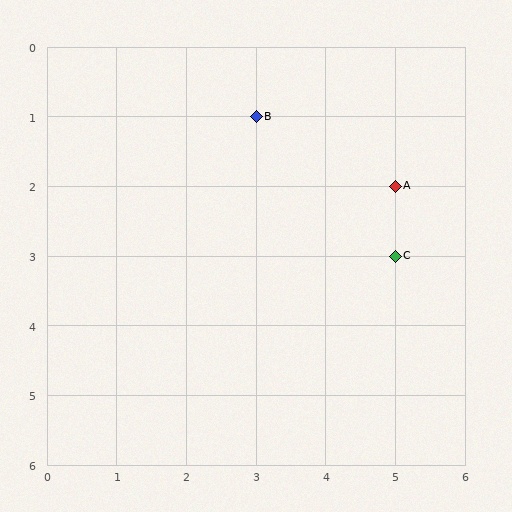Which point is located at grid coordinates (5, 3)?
Point C is at (5, 3).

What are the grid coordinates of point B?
Point B is at grid coordinates (3, 1).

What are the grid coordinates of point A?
Point A is at grid coordinates (5, 2).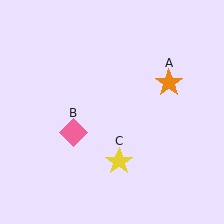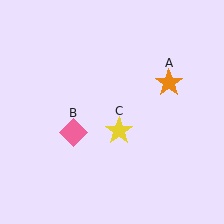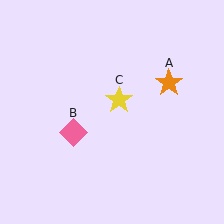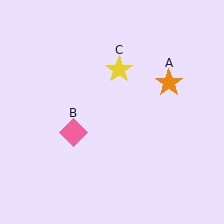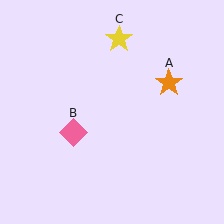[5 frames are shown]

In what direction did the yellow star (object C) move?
The yellow star (object C) moved up.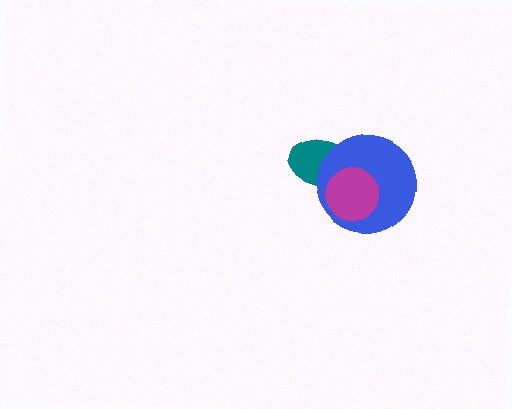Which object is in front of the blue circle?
The magenta circle is in front of the blue circle.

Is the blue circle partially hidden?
Yes, it is partially covered by another shape.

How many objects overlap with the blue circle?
2 objects overlap with the blue circle.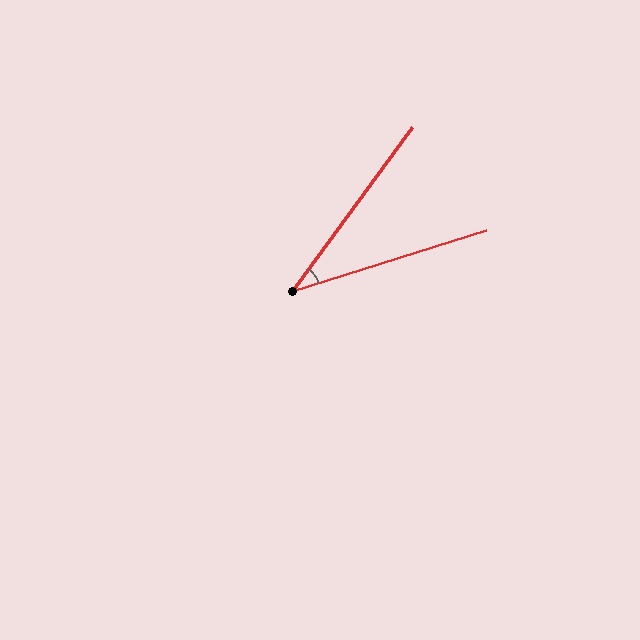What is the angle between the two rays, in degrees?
Approximately 36 degrees.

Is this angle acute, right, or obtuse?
It is acute.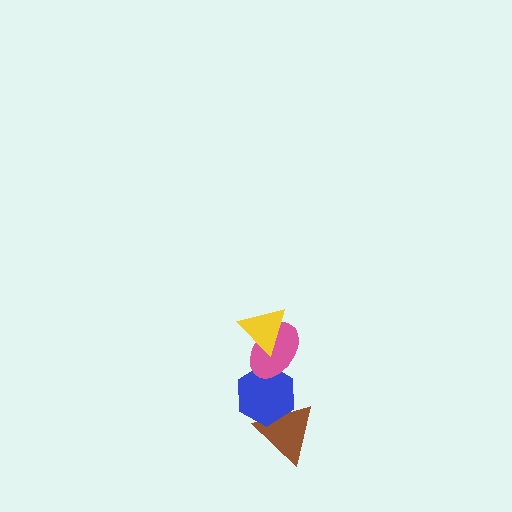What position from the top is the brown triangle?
The brown triangle is 4th from the top.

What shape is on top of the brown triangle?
The blue hexagon is on top of the brown triangle.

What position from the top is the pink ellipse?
The pink ellipse is 2nd from the top.